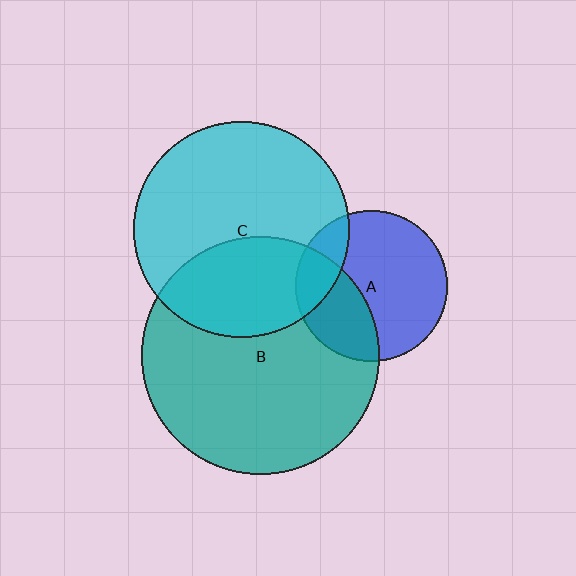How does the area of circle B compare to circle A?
Approximately 2.5 times.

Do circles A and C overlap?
Yes.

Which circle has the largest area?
Circle B (teal).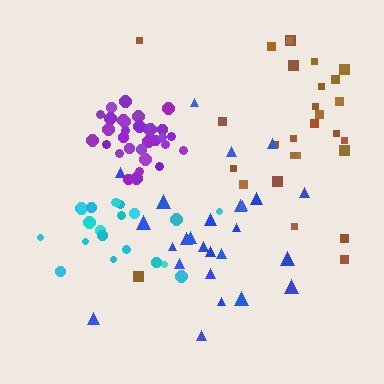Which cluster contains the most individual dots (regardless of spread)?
Purple (33).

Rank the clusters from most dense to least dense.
purple, cyan, blue, brown.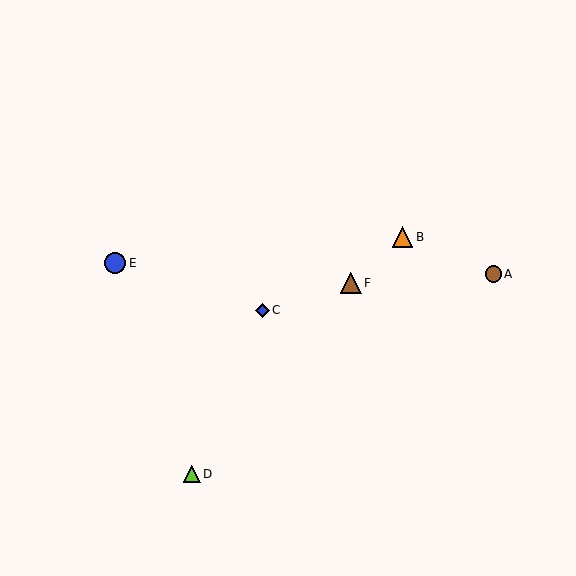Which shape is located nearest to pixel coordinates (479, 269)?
The brown circle (labeled A) at (493, 274) is nearest to that location.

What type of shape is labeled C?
Shape C is a blue diamond.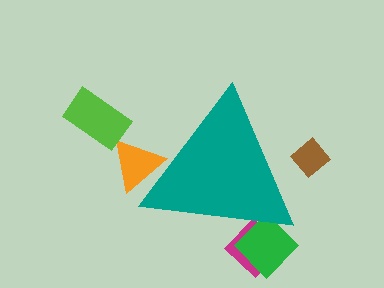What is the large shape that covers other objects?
A teal triangle.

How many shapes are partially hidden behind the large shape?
4 shapes are partially hidden.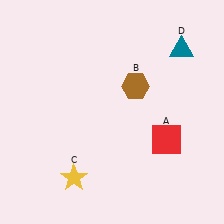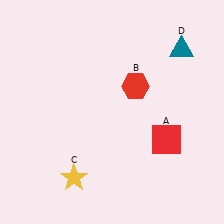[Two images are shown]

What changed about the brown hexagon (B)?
In Image 1, B is brown. In Image 2, it changed to red.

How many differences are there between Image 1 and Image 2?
There is 1 difference between the two images.